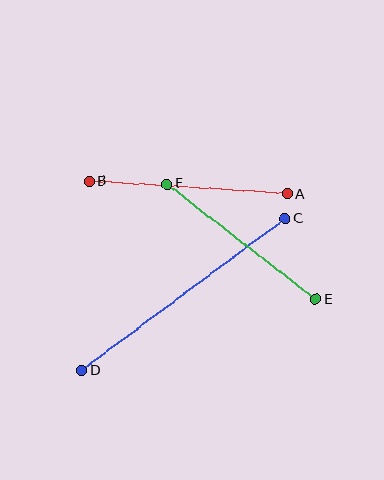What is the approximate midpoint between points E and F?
The midpoint is at approximately (241, 241) pixels.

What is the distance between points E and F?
The distance is approximately 188 pixels.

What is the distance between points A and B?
The distance is approximately 198 pixels.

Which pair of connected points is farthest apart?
Points C and D are farthest apart.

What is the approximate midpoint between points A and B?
The midpoint is at approximately (188, 188) pixels.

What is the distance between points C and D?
The distance is approximately 254 pixels.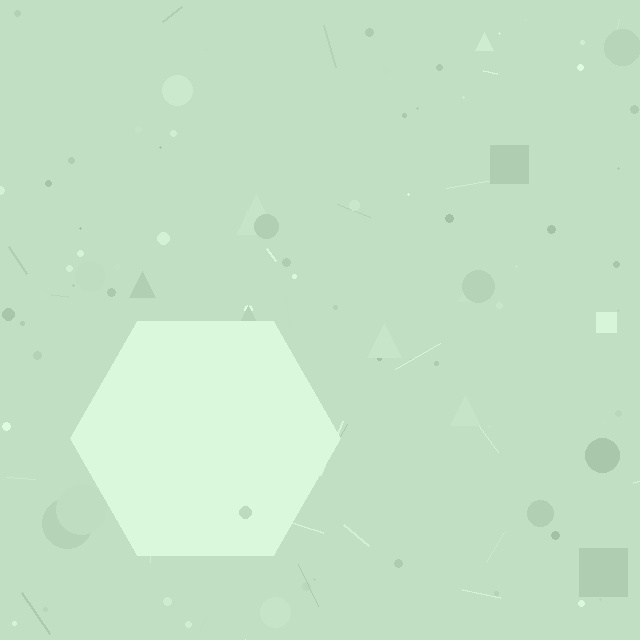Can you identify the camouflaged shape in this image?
The camouflaged shape is a hexagon.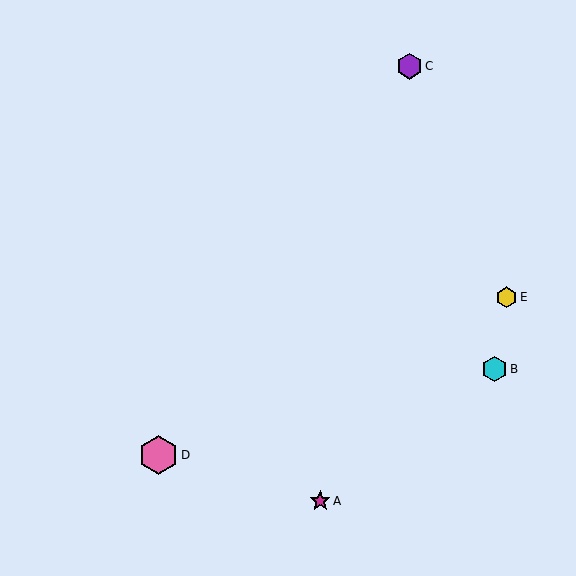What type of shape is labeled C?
Shape C is a purple hexagon.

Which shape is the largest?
The pink hexagon (labeled D) is the largest.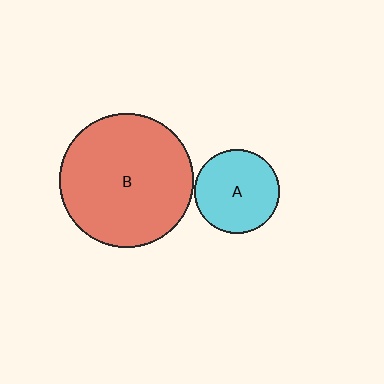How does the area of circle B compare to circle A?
Approximately 2.5 times.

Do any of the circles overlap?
No, none of the circles overlap.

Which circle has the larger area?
Circle B (red).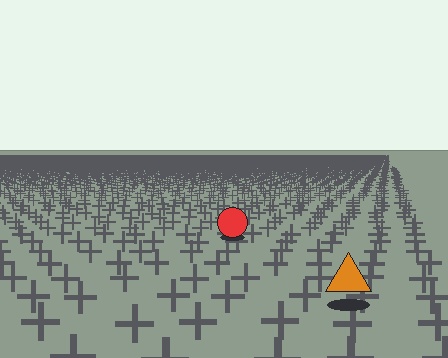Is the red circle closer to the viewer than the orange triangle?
No. The orange triangle is closer — you can tell from the texture gradient: the ground texture is coarser near it.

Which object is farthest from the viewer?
The red circle is farthest from the viewer. It appears smaller and the ground texture around it is denser.